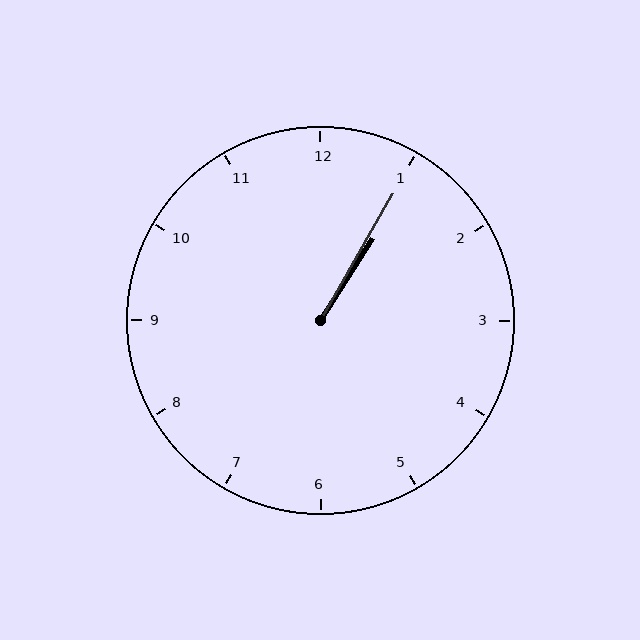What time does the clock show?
1:05.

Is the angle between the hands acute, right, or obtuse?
It is acute.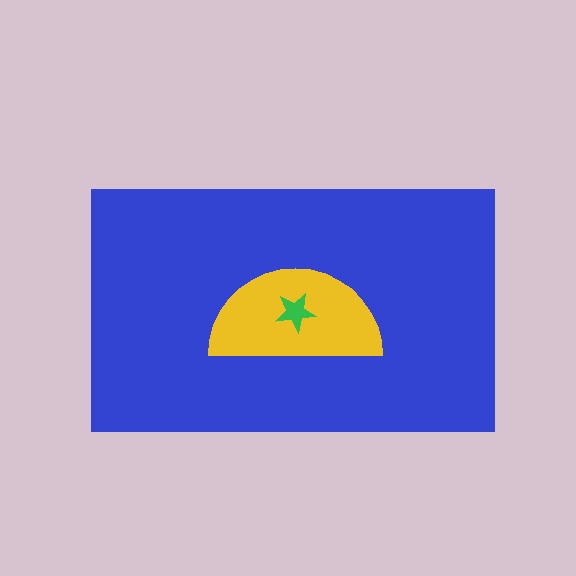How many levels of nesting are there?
3.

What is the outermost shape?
The blue rectangle.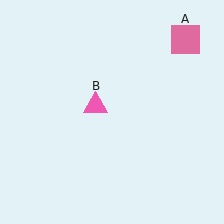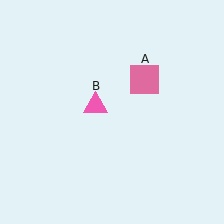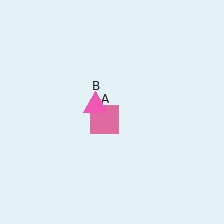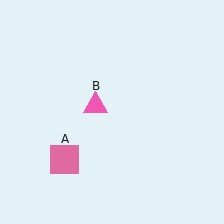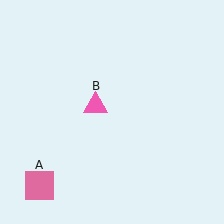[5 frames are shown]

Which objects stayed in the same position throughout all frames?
Pink triangle (object B) remained stationary.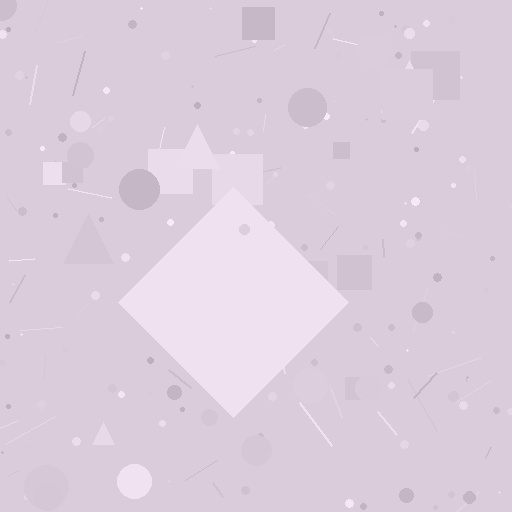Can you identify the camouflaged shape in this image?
The camouflaged shape is a diamond.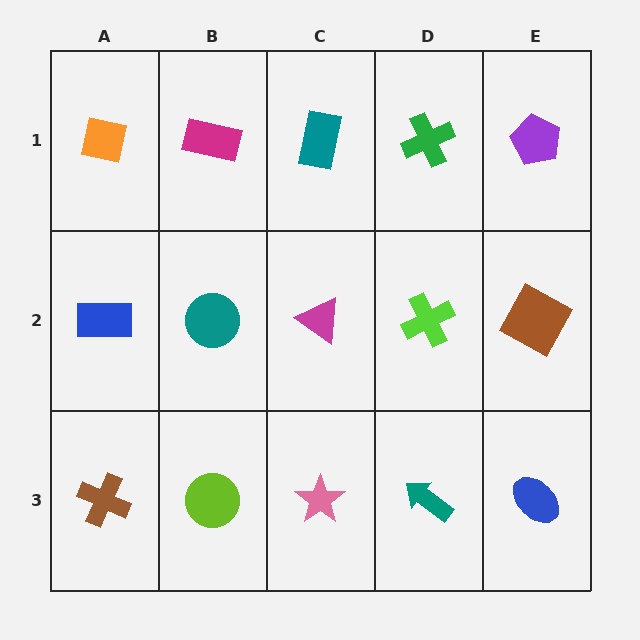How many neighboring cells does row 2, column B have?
4.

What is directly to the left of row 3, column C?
A lime circle.